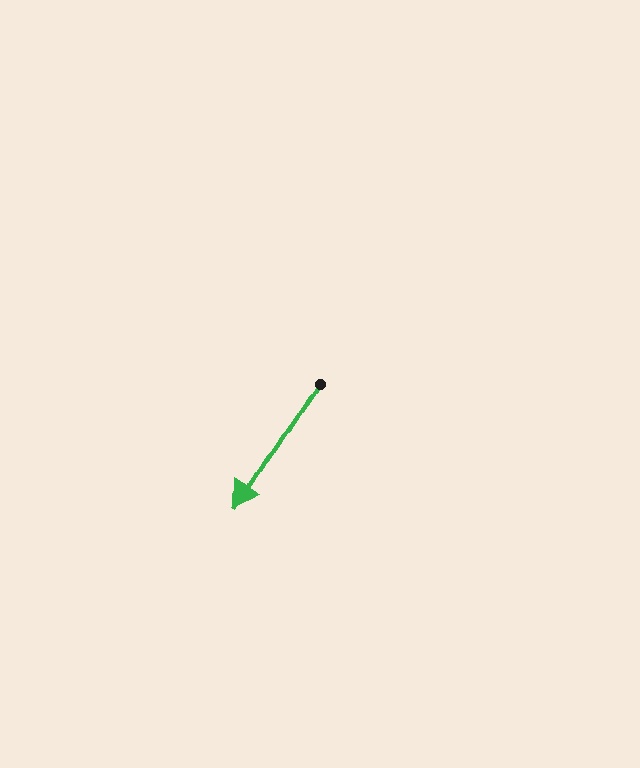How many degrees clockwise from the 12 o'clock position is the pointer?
Approximately 213 degrees.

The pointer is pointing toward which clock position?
Roughly 7 o'clock.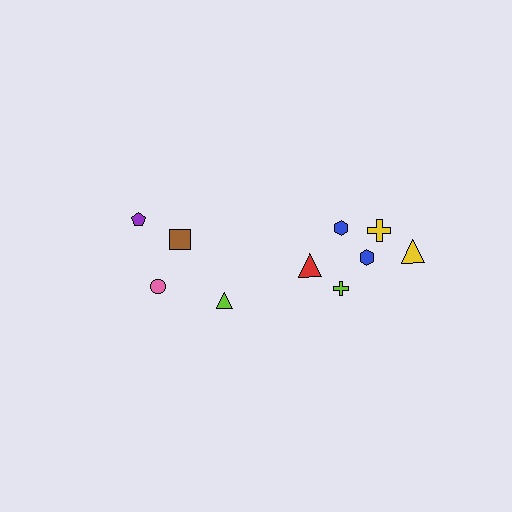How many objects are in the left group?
There are 4 objects.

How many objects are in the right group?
There are 6 objects.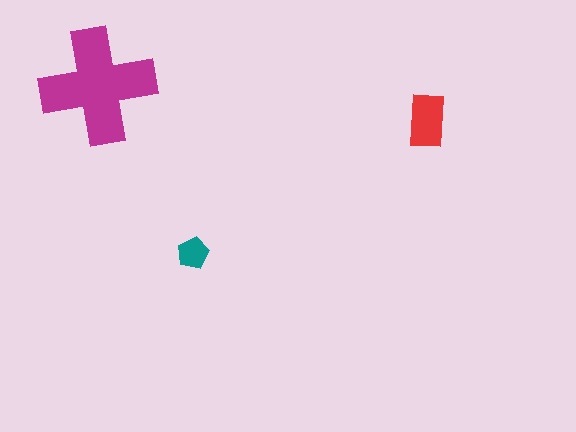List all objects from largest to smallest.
The magenta cross, the red rectangle, the teal pentagon.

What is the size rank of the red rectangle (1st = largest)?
2nd.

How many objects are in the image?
There are 3 objects in the image.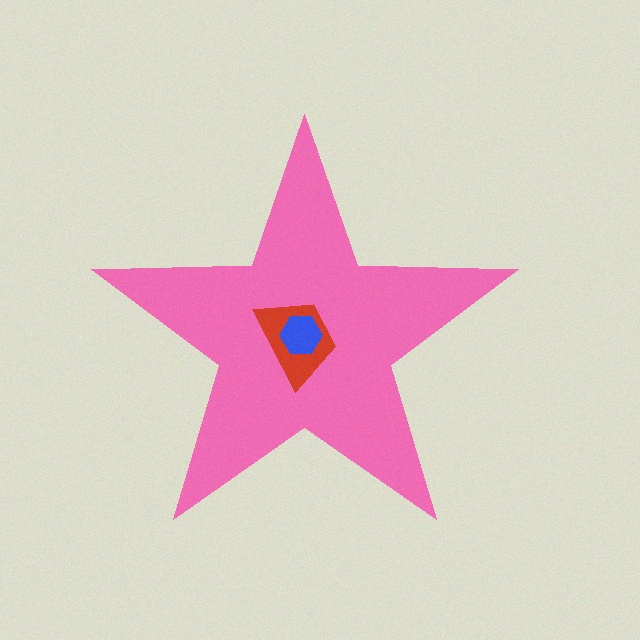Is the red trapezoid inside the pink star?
Yes.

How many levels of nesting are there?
3.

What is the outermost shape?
The pink star.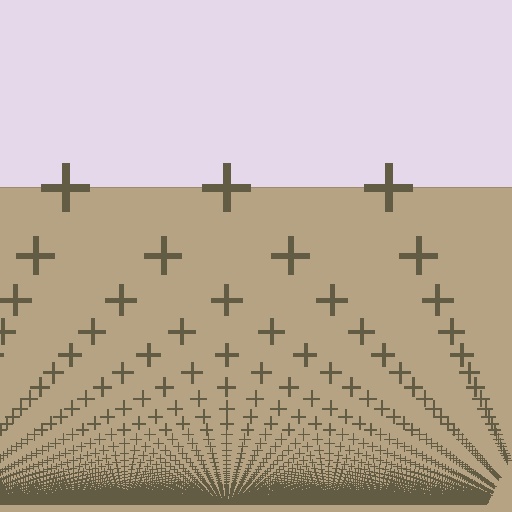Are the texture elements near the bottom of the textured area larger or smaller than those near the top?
Smaller. The gradient is inverted — elements near the bottom are smaller and denser.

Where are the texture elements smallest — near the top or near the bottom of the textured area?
Near the bottom.